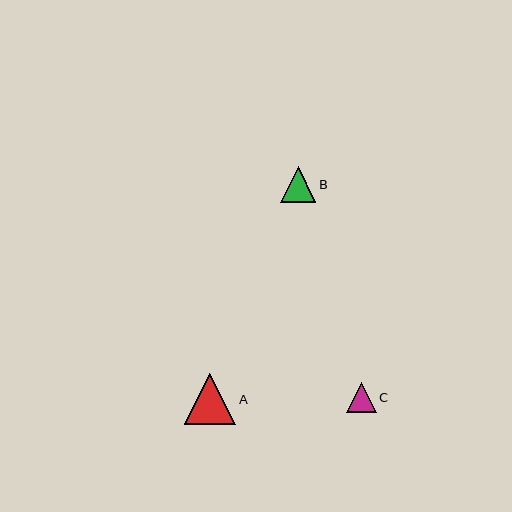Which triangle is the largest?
Triangle A is the largest with a size of approximately 51 pixels.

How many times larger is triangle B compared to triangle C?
Triangle B is approximately 1.2 times the size of triangle C.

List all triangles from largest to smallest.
From largest to smallest: A, B, C.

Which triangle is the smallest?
Triangle C is the smallest with a size of approximately 30 pixels.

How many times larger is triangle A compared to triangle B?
Triangle A is approximately 1.4 times the size of triangle B.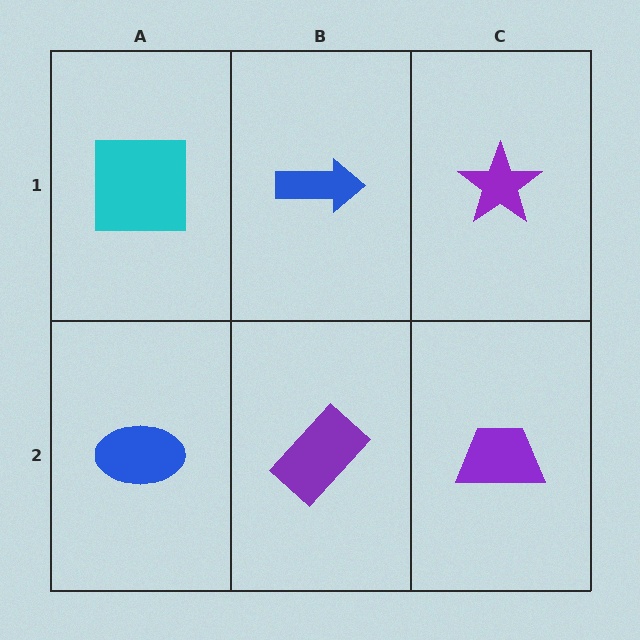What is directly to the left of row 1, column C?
A blue arrow.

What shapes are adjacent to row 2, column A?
A cyan square (row 1, column A), a purple rectangle (row 2, column B).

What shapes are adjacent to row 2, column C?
A purple star (row 1, column C), a purple rectangle (row 2, column B).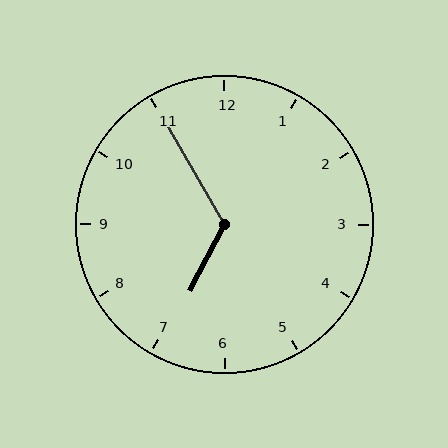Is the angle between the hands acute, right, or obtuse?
It is obtuse.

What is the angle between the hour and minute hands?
Approximately 122 degrees.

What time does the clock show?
6:55.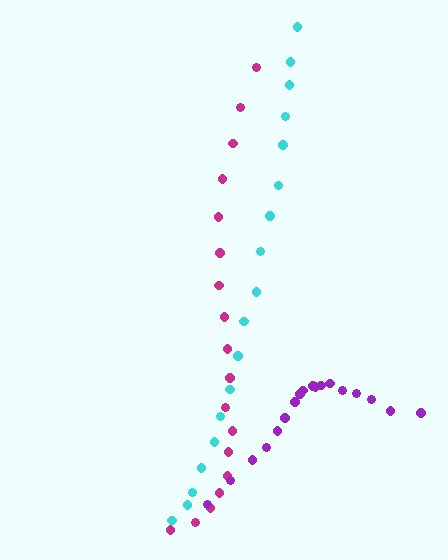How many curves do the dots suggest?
There are 3 distinct paths.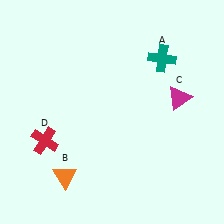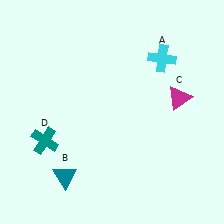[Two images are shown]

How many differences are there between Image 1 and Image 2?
There are 3 differences between the two images.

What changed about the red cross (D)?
In Image 1, D is red. In Image 2, it changed to teal.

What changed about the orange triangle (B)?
In Image 1, B is orange. In Image 2, it changed to teal.